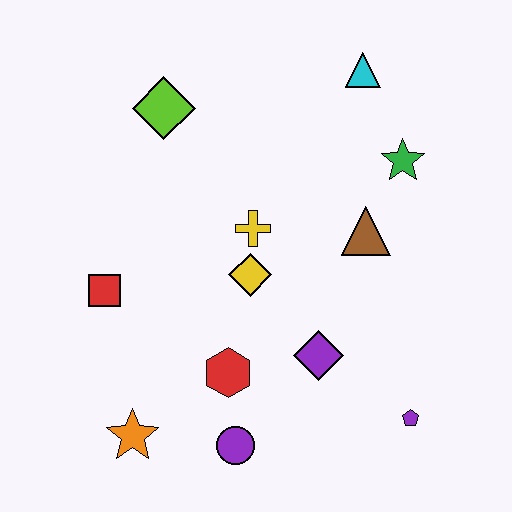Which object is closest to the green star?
The brown triangle is closest to the green star.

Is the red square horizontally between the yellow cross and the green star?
No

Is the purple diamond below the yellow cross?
Yes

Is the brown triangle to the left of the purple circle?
No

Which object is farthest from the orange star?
The cyan triangle is farthest from the orange star.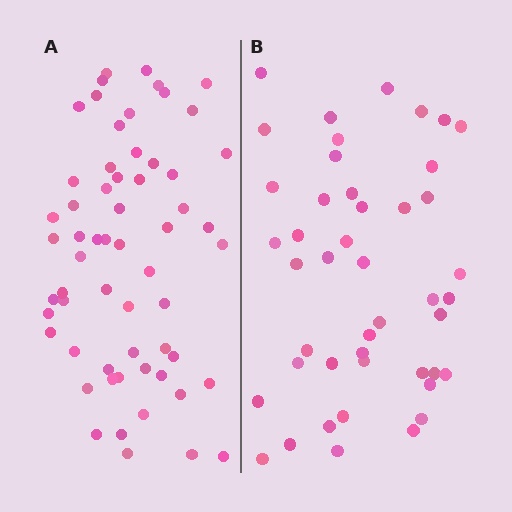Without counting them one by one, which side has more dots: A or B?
Region A (the left region) has more dots.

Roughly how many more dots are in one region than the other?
Region A has approximately 15 more dots than region B.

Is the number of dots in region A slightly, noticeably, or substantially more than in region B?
Region A has noticeably more, but not dramatically so. The ratio is roughly 1.3 to 1.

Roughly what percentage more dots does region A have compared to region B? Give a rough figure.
About 35% more.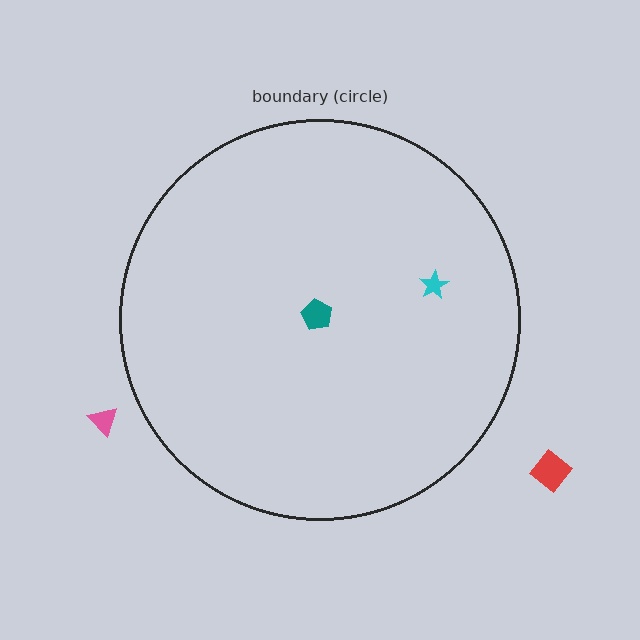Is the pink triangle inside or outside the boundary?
Outside.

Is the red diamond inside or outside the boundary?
Outside.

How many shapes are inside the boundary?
2 inside, 2 outside.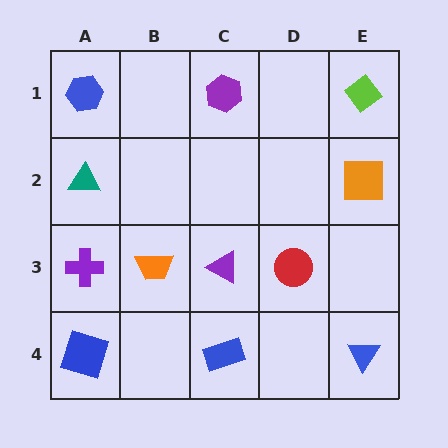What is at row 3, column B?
An orange trapezoid.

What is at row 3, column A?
A purple cross.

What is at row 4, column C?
A blue rectangle.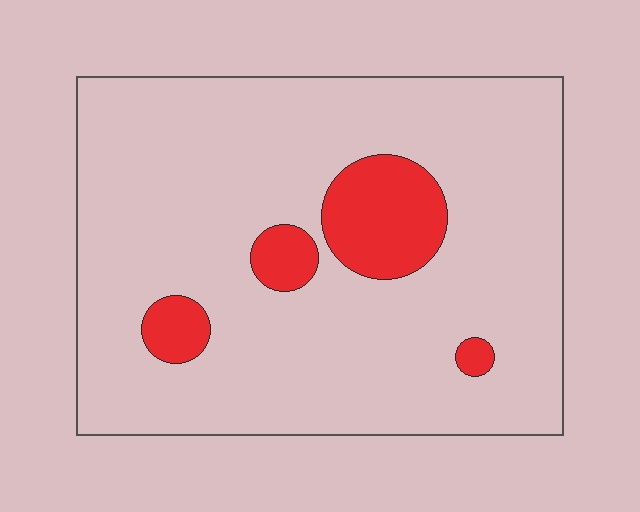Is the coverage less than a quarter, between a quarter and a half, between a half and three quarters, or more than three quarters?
Less than a quarter.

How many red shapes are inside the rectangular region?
4.